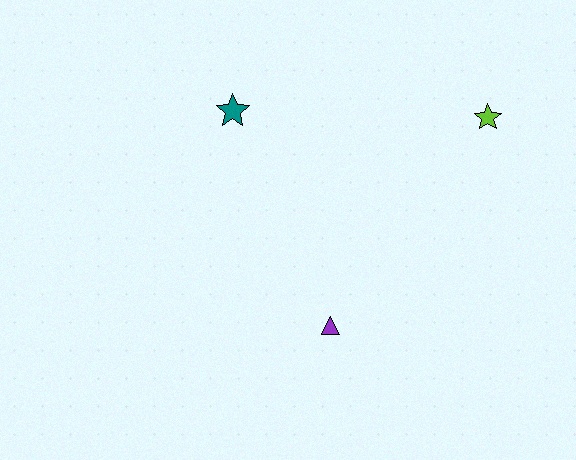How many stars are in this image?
There are 2 stars.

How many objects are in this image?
There are 3 objects.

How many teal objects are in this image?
There is 1 teal object.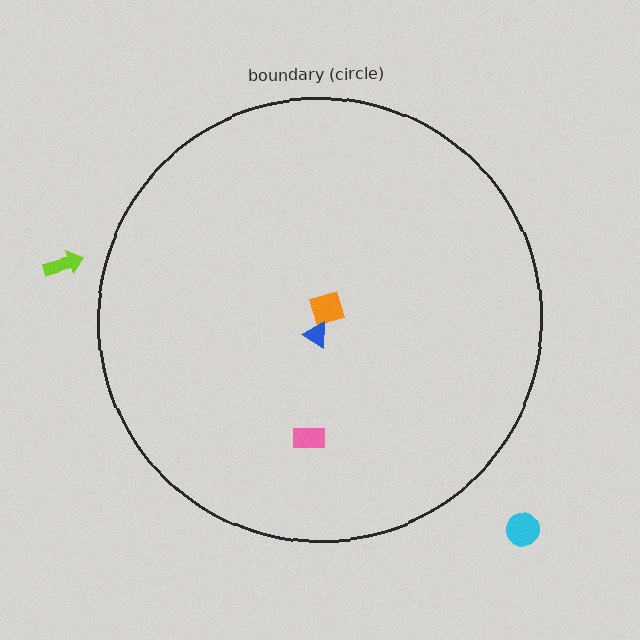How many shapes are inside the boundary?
3 inside, 2 outside.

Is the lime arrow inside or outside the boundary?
Outside.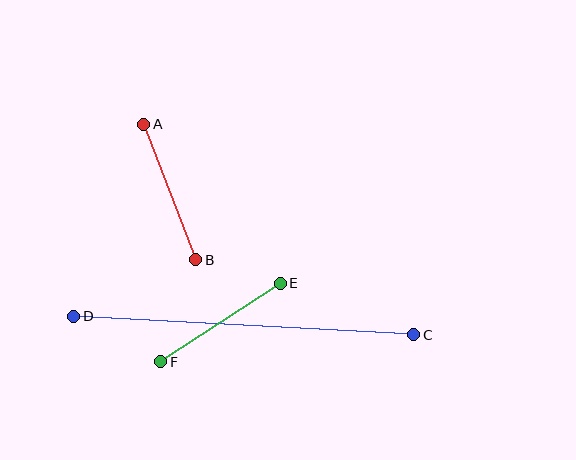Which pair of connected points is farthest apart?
Points C and D are farthest apart.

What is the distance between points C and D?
The distance is approximately 341 pixels.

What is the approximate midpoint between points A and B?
The midpoint is at approximately (170, 192) pixels.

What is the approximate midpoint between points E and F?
The midpoint is at approximately (220, 322) pixels.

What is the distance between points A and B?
The distance is approximately 145 pixels.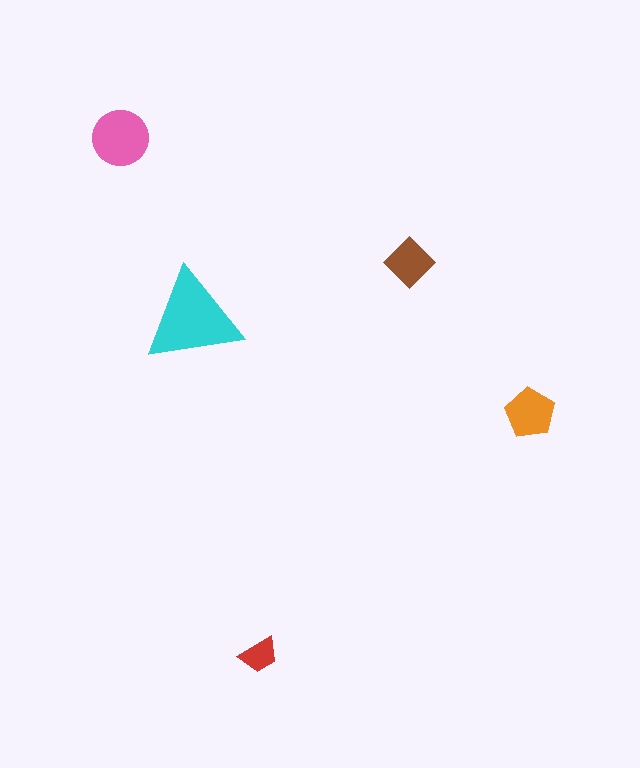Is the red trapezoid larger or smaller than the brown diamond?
Smaller.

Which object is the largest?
The cyan triangle.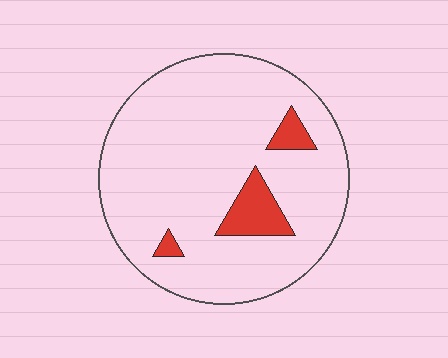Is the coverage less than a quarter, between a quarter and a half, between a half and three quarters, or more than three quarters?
Less than a quarter.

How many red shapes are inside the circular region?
3.